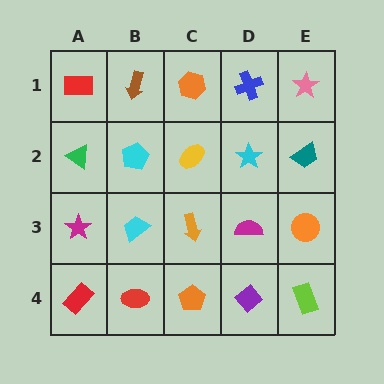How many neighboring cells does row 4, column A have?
2.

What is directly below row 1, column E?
A teal trapezoid.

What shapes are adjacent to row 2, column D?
A blue cross (row 1, column D), a magenta semicircle (row 3, column D), a yellow ellipse (row 2, column C), a teal trapezoid (row 2, column E).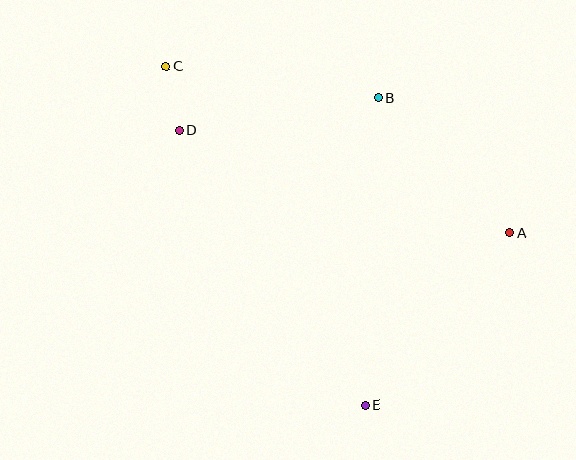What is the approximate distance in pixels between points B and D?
The distance between B and D is approximately 202 pixels.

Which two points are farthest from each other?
Points C and E are farthest from each other.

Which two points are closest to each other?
Points C and D are closest to each other.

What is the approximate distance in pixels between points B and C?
The distance between B and C is approximately 214 pixels.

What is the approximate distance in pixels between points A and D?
The distance between A and D is approximately 347 pixels.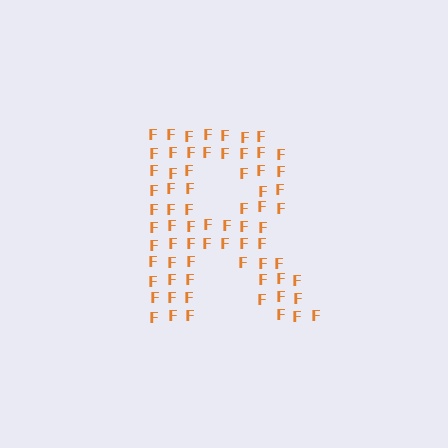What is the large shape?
The large shape is the letter R.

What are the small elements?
The small elements are letter F's.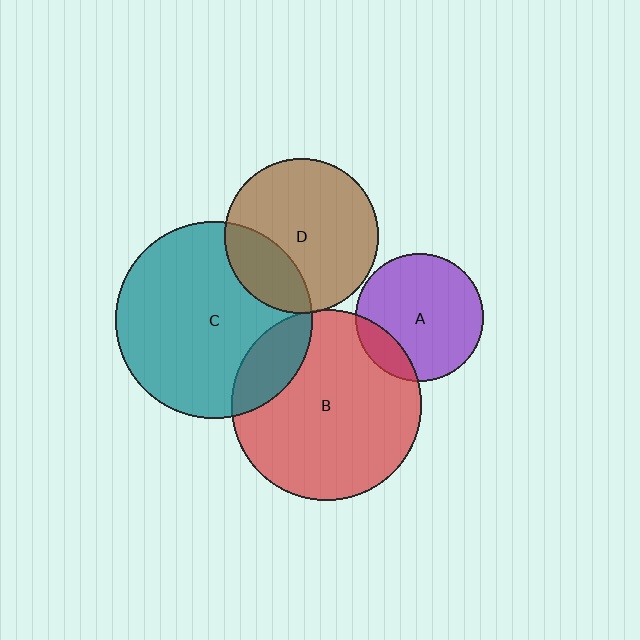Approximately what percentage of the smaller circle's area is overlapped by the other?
Approximately 15%.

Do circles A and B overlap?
Yes.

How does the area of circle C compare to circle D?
Approximately 1.6 times.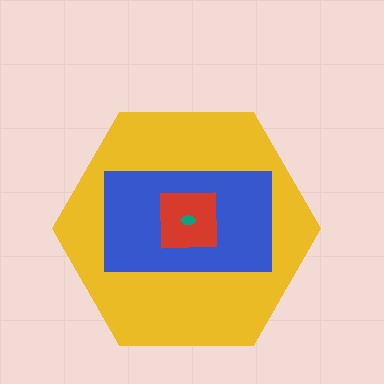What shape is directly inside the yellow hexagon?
The blue rectangle.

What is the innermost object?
The teal ellipse.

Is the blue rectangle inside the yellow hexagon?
Yes.